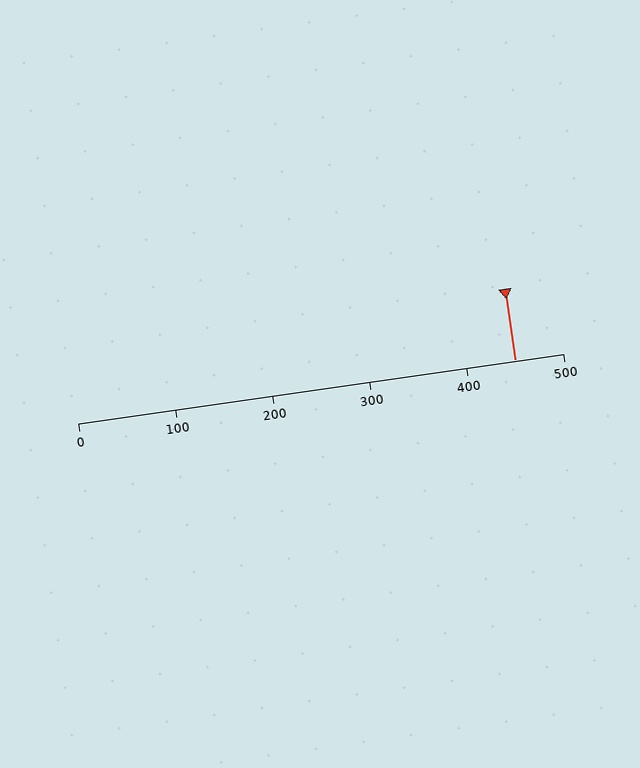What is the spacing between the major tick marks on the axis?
The major ticks are spaced 100 apart.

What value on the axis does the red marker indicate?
The marker indicates approximately 450.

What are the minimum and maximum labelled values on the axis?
The axis runs from 0 to 500.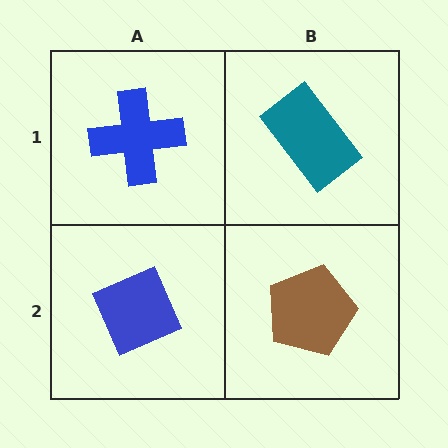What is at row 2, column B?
A brown pentagon.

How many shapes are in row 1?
2 shapes.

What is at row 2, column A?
A blue diamond.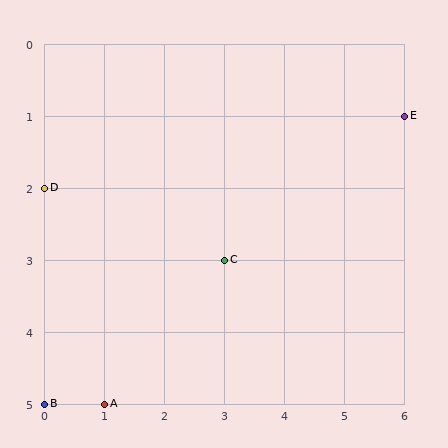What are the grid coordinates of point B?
Point B is at grid coordinates (0, 5).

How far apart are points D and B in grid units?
Points D and B are 3 rows apart.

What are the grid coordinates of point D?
Point D is at grid coordinates (0, 2).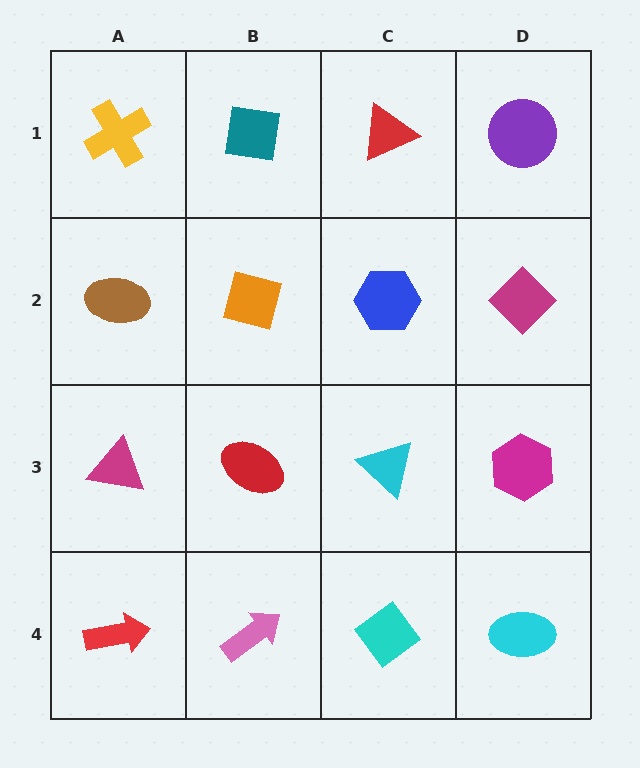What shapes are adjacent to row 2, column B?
A teal square (row 1, column B), a red ellipse (row 3, column B), a brown ellipse (row 2, column A), a blue hexagon (row 2, column C).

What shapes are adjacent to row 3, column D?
A magenta diamond (row 2, column D), a cyan ellipse (row 4, column D), a cyan triangle (row 3, column C).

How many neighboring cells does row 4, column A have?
2.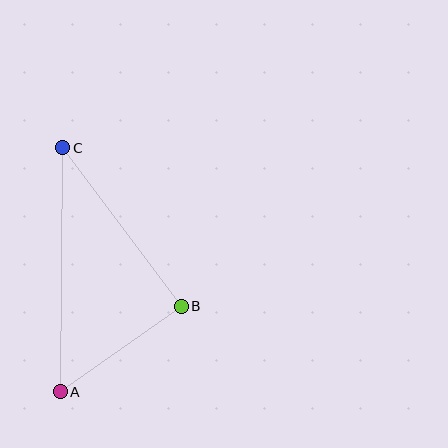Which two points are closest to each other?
Points A and B are closest to each other.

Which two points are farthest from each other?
Points A and C are farthest from each other.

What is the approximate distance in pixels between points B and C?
The distance between B and C is approximately 198 pixels.